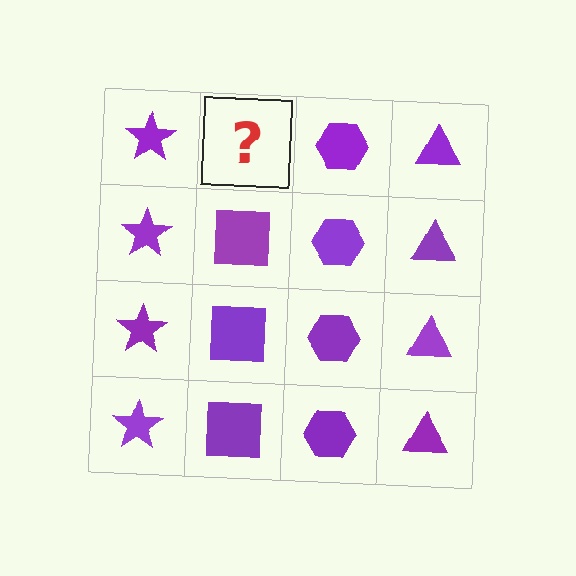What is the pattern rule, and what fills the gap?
The rule is that each column has a consistent shape. The gap should be filled with a purple square.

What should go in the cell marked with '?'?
The missing cell should contain a purple square.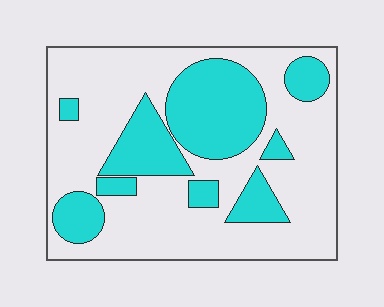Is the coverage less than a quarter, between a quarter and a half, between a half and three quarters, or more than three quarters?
Between a quarter and a half.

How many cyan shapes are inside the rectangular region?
9.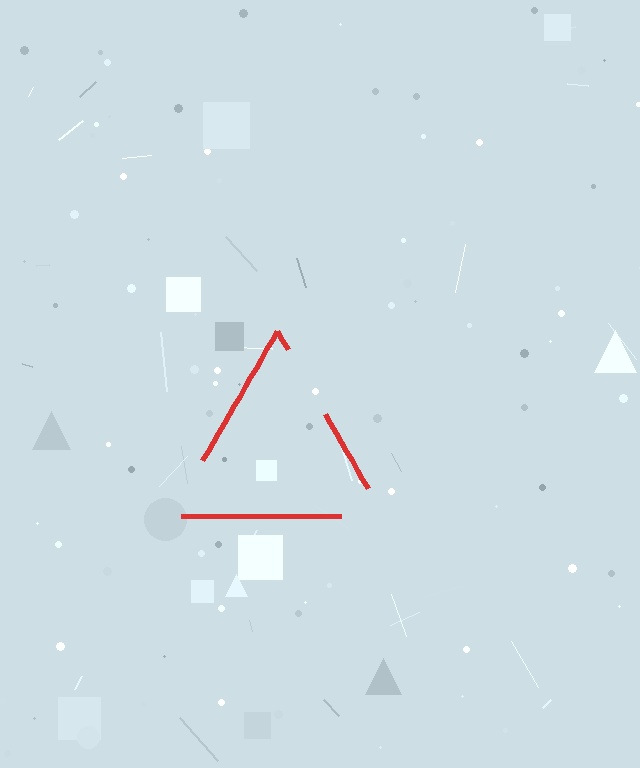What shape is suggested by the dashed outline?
The dashed outline suggests a triangle.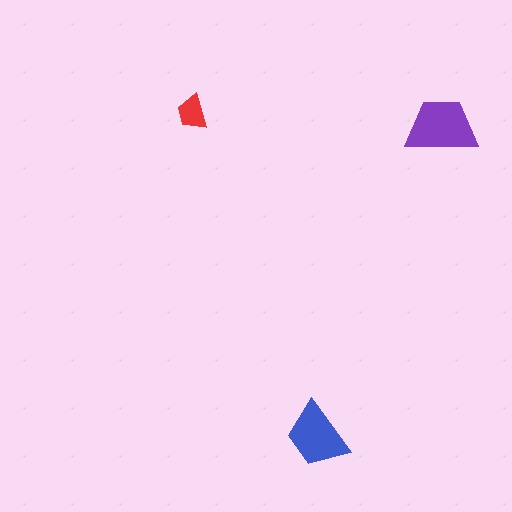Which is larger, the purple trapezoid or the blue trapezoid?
The purple one.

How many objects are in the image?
There are 3 objects in the image.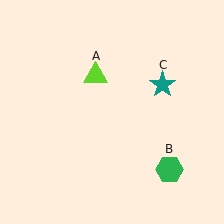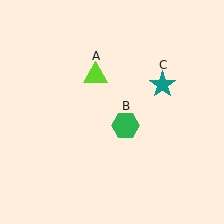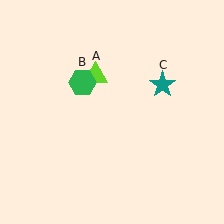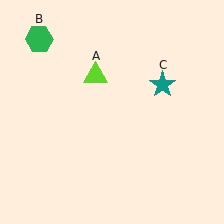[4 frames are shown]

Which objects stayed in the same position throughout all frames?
Lime triangle (object A) and teal star (object C) remained stationary.